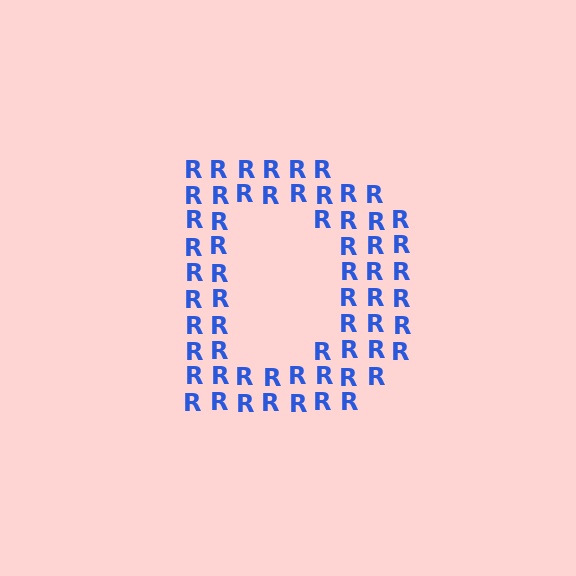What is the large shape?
The large shape is the letter D.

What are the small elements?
The small elements are letter R's.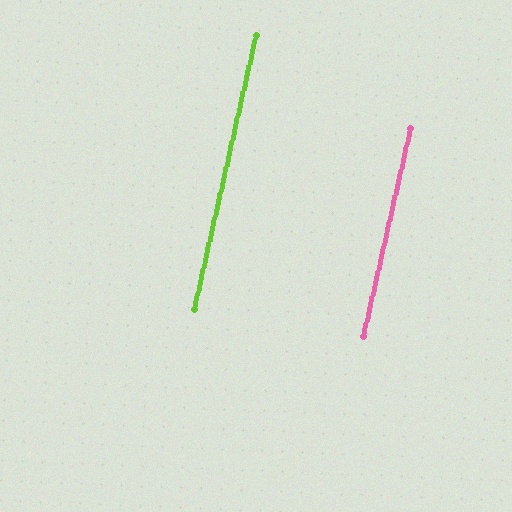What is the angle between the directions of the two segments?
Approximately 0 degrees.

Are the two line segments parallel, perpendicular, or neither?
Parallel — their directions differ by only 0.0°.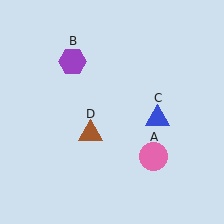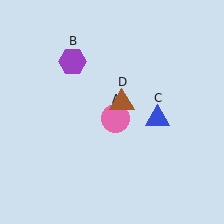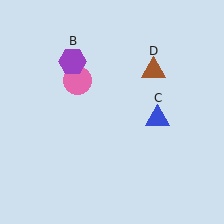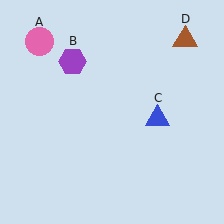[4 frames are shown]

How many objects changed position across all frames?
2 objects changed position: pink circle (object A), brown triangle (object D).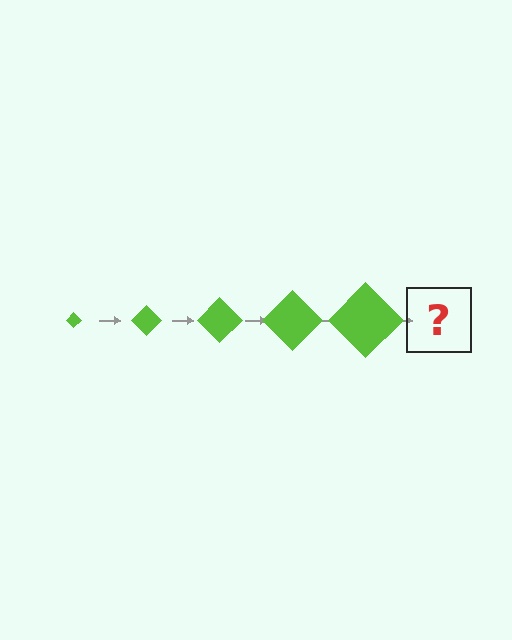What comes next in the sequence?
The next element should be a lime diamond, larger than the previous one.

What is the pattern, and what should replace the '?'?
The pattern is that the diamond gets progressively larger each step. The '?' should be a lime diamond, larger than the previous one.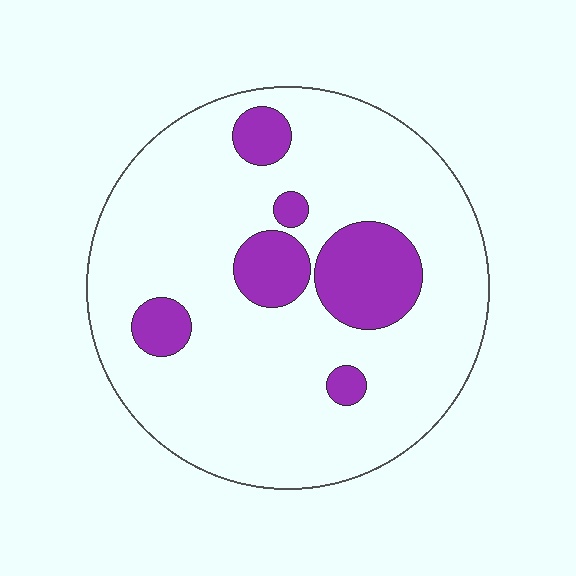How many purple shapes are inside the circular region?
6.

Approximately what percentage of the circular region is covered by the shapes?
Approximately 15%.